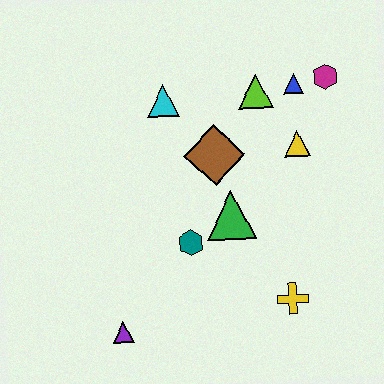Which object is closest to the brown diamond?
The green triangle is closest to the brown diamond.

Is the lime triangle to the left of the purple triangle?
No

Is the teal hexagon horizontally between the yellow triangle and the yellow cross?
No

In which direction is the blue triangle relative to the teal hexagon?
The blue triangle is above the teal hexagon.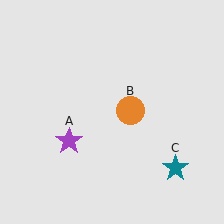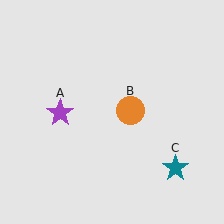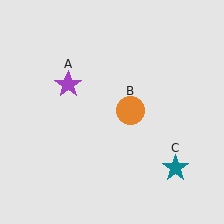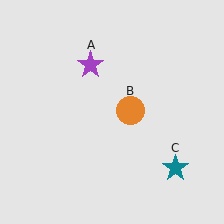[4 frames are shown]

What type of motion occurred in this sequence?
The purple star (object A) rotated clockwise around the center of the scene.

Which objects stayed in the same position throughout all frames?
Orange circle (object B) and teal star (object C) remained stationary.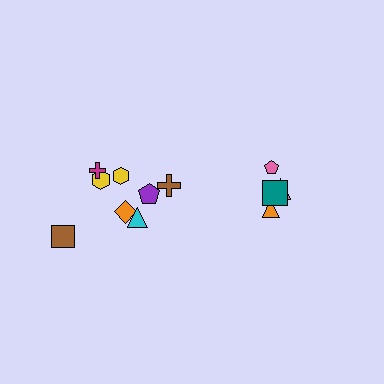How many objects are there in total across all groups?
There are 12 objects.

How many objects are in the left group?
There are 8 objects.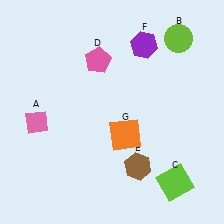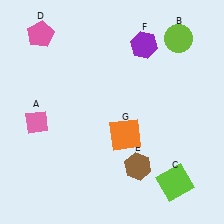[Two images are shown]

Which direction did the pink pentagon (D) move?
The pink pentagon (D) moved left.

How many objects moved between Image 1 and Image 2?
1 object moved between the two images.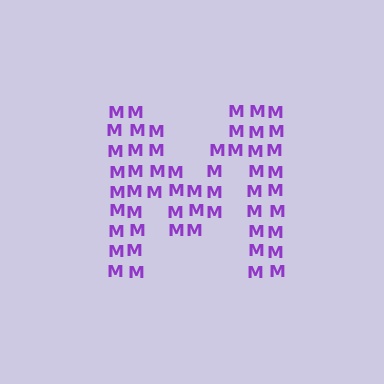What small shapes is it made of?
It is made of small letter M's.